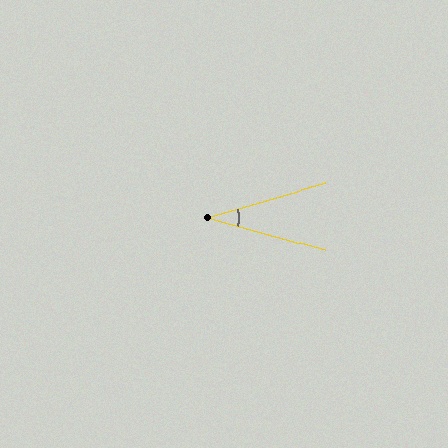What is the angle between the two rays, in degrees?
Approximately 32 degrees.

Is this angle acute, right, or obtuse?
It is acute.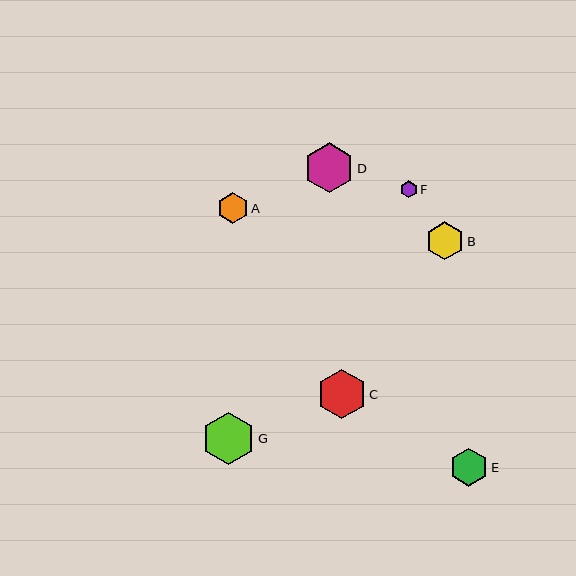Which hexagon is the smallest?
Hexagon F is the smallest with a size of approximately 17 pixels.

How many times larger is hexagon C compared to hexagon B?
Hexagon C is approximately 1.3 times the size of hexagon B.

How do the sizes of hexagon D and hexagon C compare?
Hexagon D and hexagon C are approximately the same size.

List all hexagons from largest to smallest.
From largest to smallest: G, D, C, B, E, A, F.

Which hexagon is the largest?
Hexagon G is the largest with a size of approximately 53 pixels.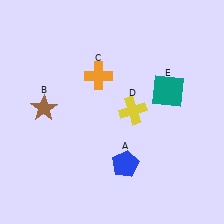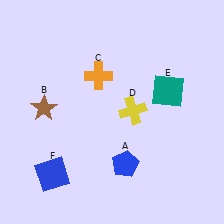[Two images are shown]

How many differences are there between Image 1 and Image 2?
There is 1 difference between the two images.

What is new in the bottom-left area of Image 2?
A blue square (F) was added in the bottom-left area of Image 2.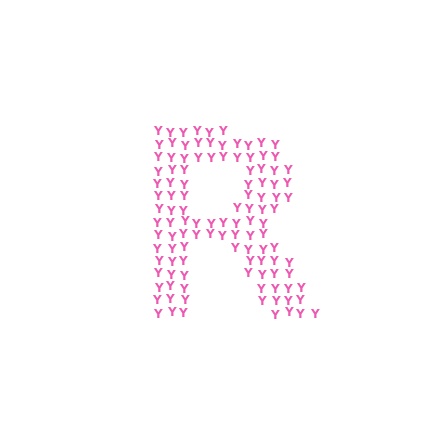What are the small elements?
The small elements are letter Y's.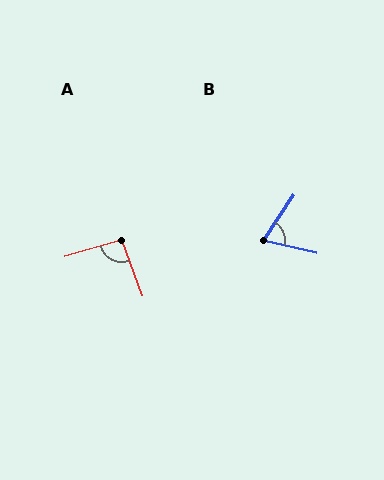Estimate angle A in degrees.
Approximately 94 degrees.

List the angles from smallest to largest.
B (69°), A (94°).